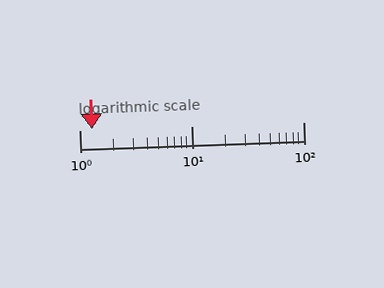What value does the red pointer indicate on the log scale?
The pointer indicates approximately 1.3.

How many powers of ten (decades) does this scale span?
The scale spans 2 decades, from 1 to 100.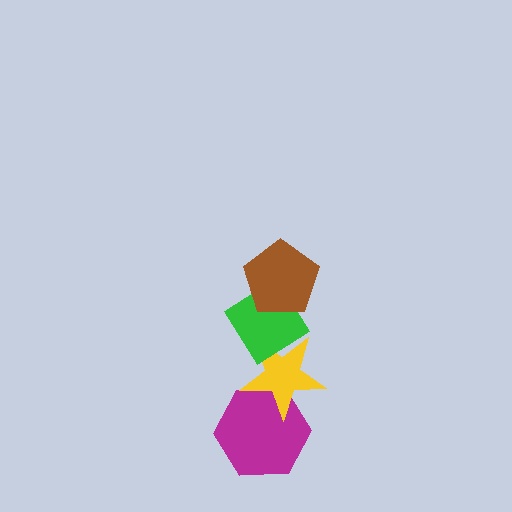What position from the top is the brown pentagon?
The brown pentagon is 1st from the top.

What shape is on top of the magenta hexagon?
The yellow star is on top of the magenta hexagon.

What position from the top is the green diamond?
The green diamond is 2nd from the top.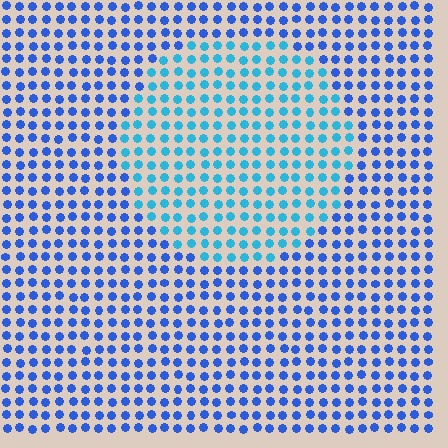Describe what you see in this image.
The image is filled with small blue elements in a uniform arrangement. A circle-shaped region is visible where the elements are tinted to a slightly different hue, forming a subtle color boundary.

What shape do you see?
I see a circle.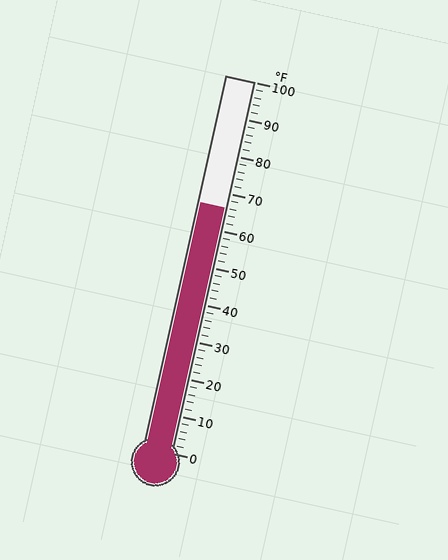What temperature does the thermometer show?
The thermometer shows approximately 66°F.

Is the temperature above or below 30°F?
The temperature is above 30°F.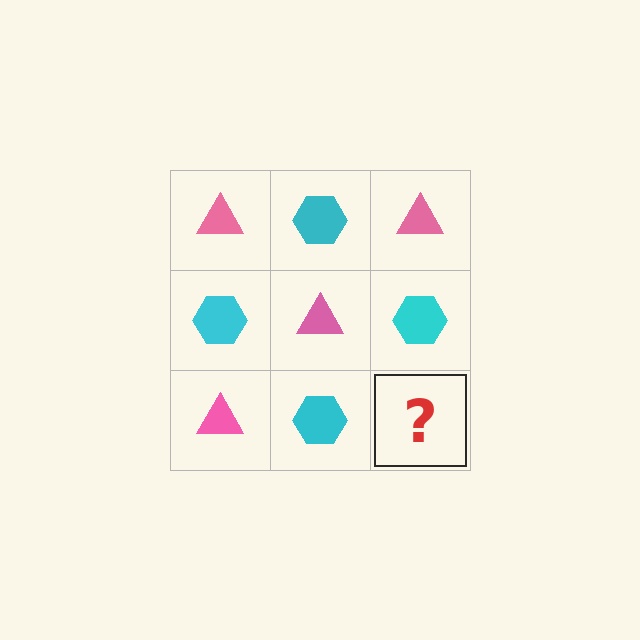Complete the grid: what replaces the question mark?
The question mark should be replaced with a pink triangle.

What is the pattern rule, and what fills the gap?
The rule is that it alternates pink triangle and cyan hexagon in a checkerboard pattern. The gap should be filled with a pink triangle.